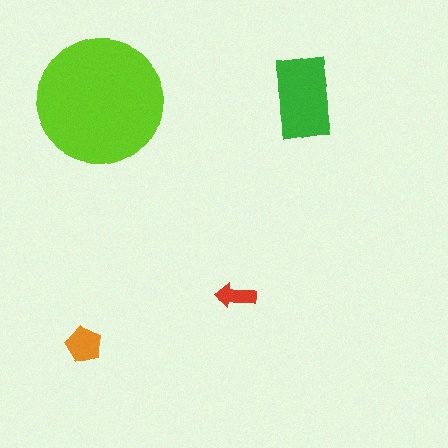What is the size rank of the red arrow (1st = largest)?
4th.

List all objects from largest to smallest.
The lime circle, the green rectangle, the orange pentagon, the red arrow.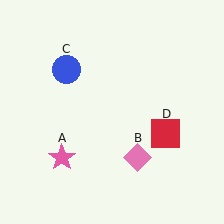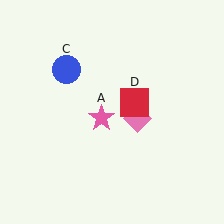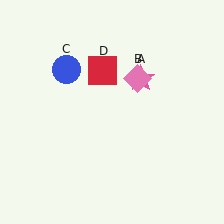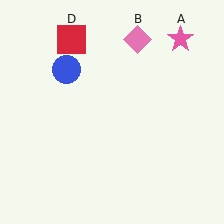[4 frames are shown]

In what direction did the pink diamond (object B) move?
The pink diamond (object B) moved up.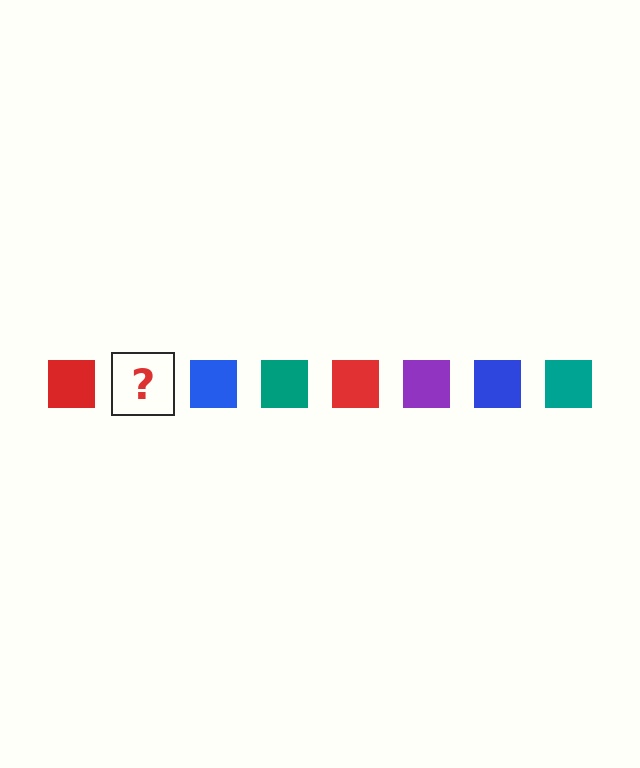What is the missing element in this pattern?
The missing element is a purple square.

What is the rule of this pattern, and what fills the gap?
The rule is that the pattern cycles through red, purple, blue, teal squares. The gap should be filled with a purple square.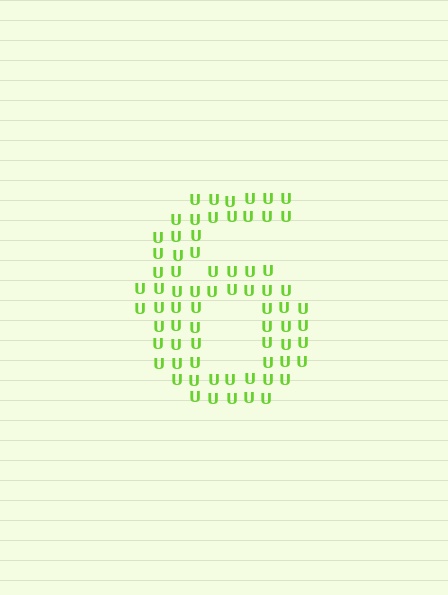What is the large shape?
The large shape is the digit 6.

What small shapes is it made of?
It is made of small letter U's.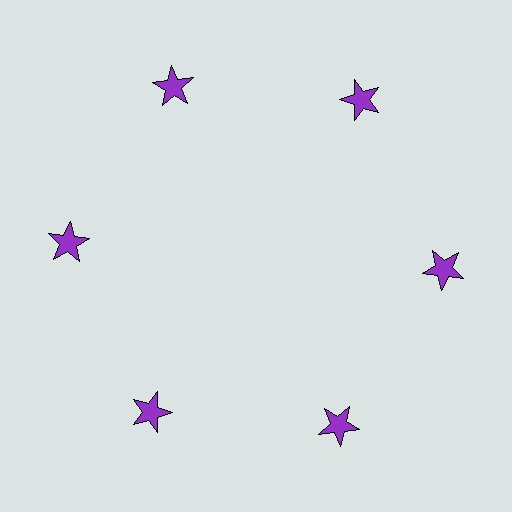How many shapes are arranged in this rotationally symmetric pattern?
There are 6 shapes, arranged in 6 groups of 1.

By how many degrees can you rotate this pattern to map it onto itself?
The pattern maps onto itself every 60 degrees of rotation.